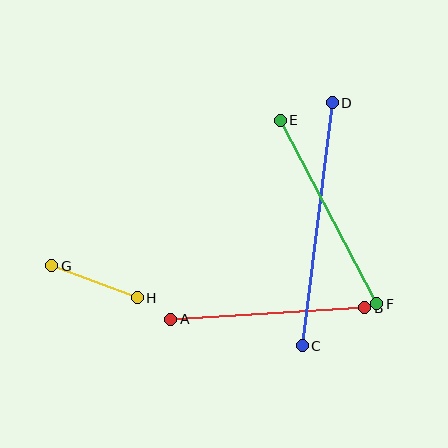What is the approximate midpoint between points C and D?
The midpoint is at approximately (317, 224) pixels.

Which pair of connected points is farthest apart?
Points C and D are farthest apart.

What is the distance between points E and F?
The distance is approximately 207 pixels.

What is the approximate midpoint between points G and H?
The midpoint is at approximately (95, 282) pixels.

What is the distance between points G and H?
The distance is approximately 91 pixels.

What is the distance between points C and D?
The distance is approximately 245 pixels.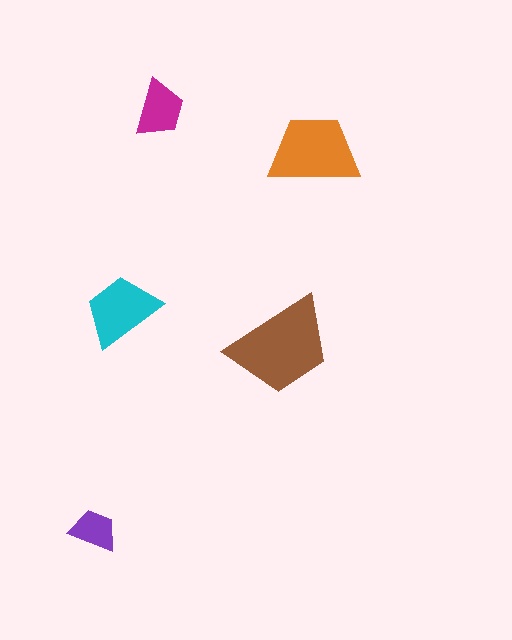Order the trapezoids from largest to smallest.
the brown one, the orange one, the cyan one, the magenta one, the purple one.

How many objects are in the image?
There are 5 objects in the image.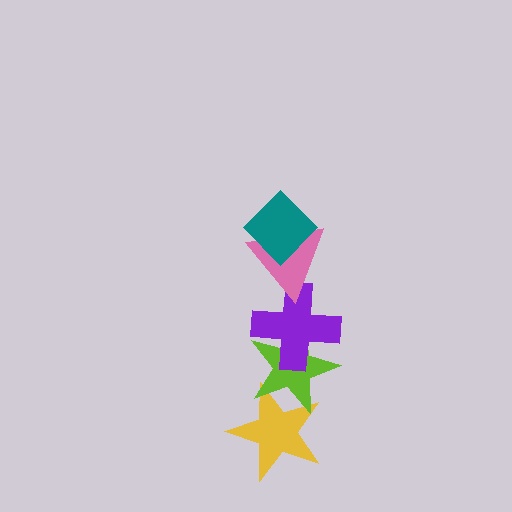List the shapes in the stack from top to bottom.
From top to bottom: the teal diamond, the pink triangle, the purple cross, the lime star, the yellow star.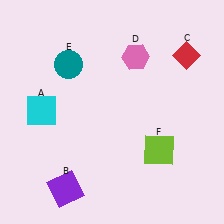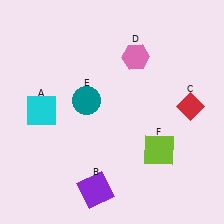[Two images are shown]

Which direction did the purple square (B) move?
The purple square (B) moved right.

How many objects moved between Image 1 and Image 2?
3 objects moved between the two images.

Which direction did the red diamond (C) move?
The red diamond (C) moved down.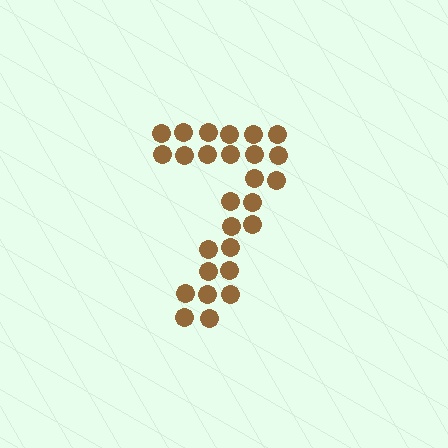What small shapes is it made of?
It is made of small circles.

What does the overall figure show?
The overall figure shows the digit 7.